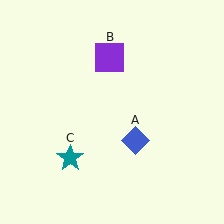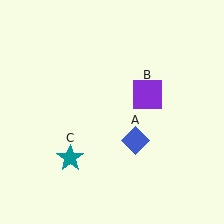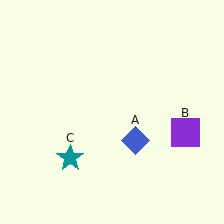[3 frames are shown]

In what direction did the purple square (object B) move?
The purple square (object B) moved down and to the right.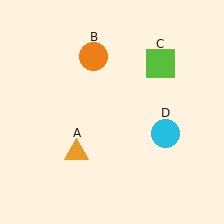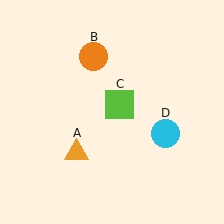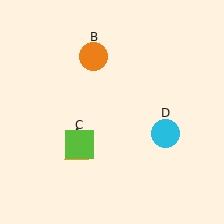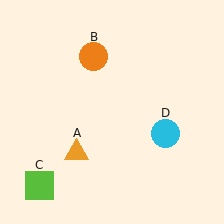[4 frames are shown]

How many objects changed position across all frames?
1 object changed position: lime square (object C).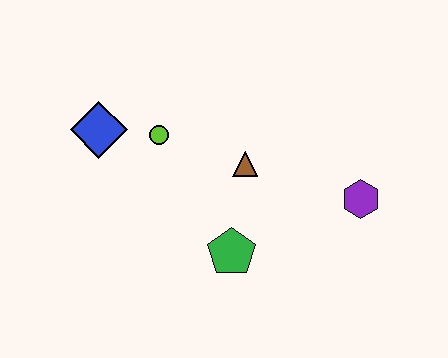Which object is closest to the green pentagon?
The brown triangle is closest to the green pentagon.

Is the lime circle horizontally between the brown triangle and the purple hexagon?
No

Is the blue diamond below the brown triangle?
No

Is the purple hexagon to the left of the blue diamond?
No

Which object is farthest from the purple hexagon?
The blue diamond is farthest from the purple hexagon.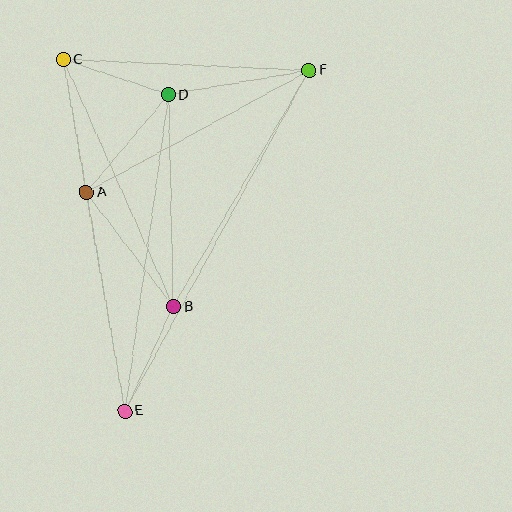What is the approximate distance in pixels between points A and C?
The distance between A and C is approximately 135 pixels.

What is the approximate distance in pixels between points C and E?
The distance between C and E is approximately 357 pixels.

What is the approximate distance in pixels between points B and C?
The distance between B and C is approximately 271 pixels.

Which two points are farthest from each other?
Points E and F are farthest from each other.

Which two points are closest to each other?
Points C and D are closest to each other.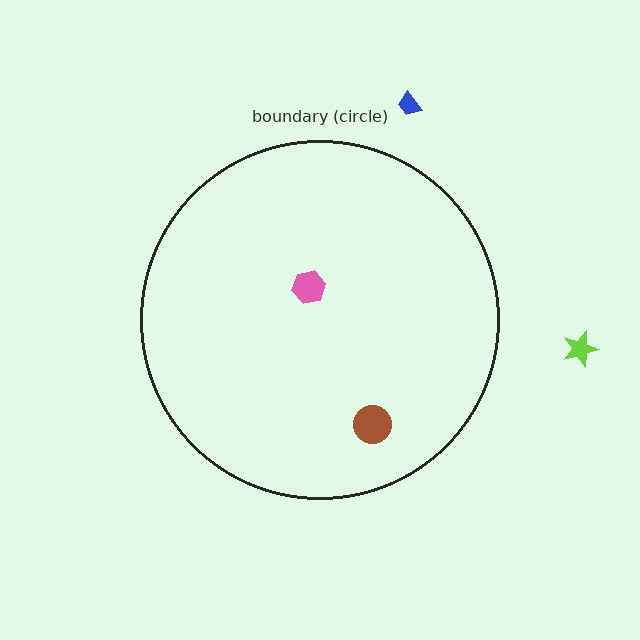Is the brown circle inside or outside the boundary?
Inside.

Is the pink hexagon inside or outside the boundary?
Inside.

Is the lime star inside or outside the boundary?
Outside.